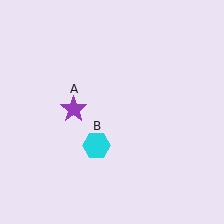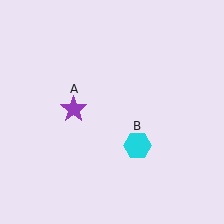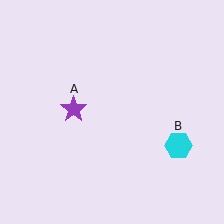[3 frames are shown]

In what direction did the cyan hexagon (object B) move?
The cyan hexagon (object B) moved right.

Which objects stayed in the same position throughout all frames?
Purple star (object A) remained stationary.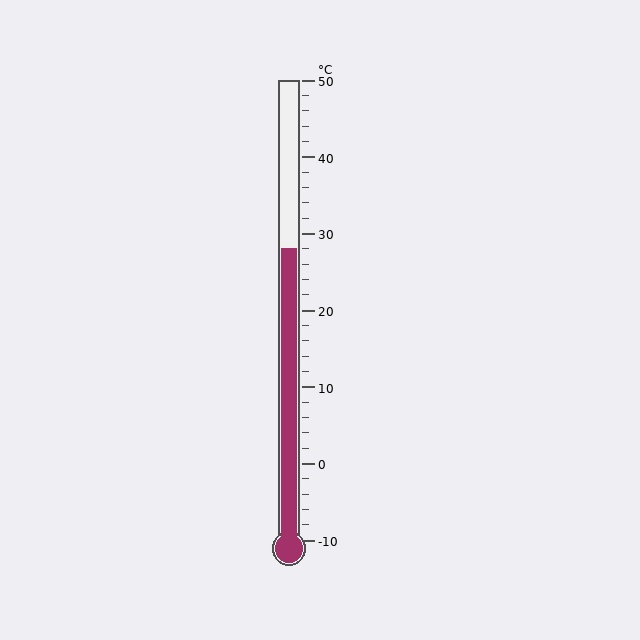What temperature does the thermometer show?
The thermometer shows approximately 28°C.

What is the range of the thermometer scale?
The thermometer scale ranges from -10°C to 50°C.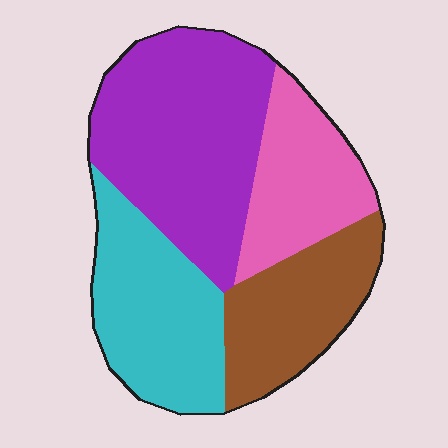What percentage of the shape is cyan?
Cyan covers roughly 25% of the shape.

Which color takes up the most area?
Purple, at roughly 35%.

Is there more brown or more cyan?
Cyan.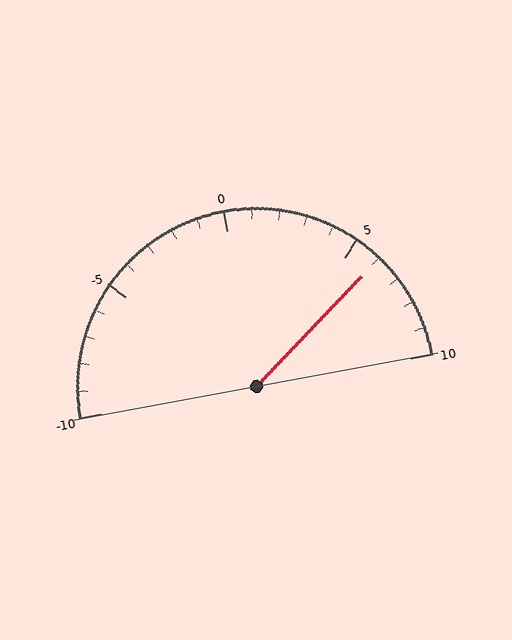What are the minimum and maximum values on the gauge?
The gauge ranges from -10 to 10.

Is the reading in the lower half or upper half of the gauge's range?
The reading is in the upper half of the range (-10 to 10).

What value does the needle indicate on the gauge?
The needle indicates approximately 6.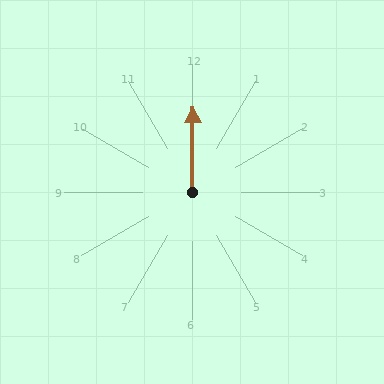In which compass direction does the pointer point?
North.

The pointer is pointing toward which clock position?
Roughly 12 o'clock.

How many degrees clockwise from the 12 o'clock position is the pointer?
Approximately 0 degrees.